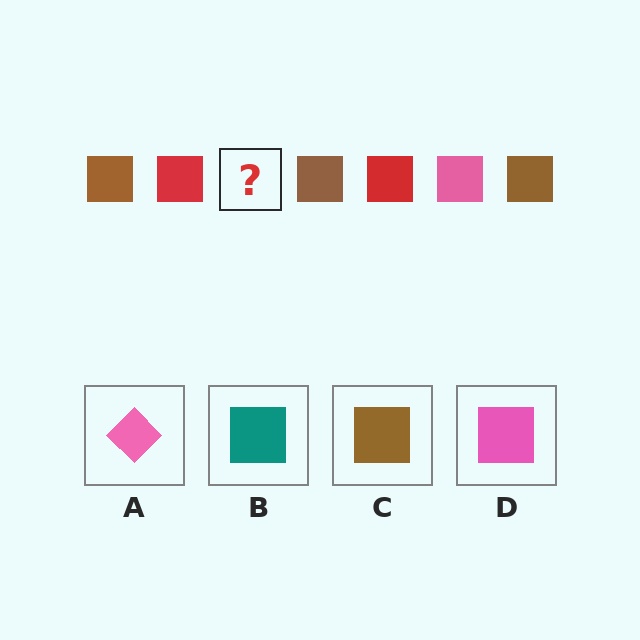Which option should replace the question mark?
Option D.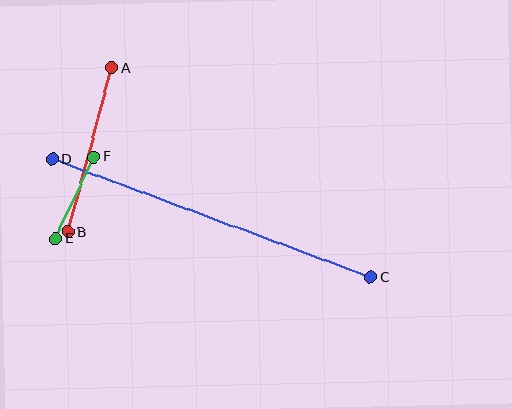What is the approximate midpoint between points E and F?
The midpoint is at approximately (75, 198) pixels.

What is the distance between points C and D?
The distance is approximately 339 pixels.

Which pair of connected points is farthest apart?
Points C and D are farthest apart.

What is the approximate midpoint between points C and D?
The midpoint is at approximately (211, 218) pixels.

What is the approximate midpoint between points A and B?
The midpoint is at approximately (90, 150) pixels.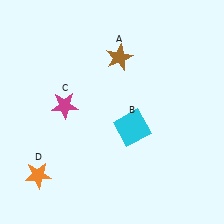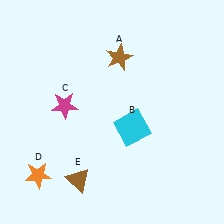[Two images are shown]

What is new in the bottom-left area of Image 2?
A brown triangle (E) was added in the bottom-left area of Image 2.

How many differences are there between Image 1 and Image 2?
There is 1 difference between the two images.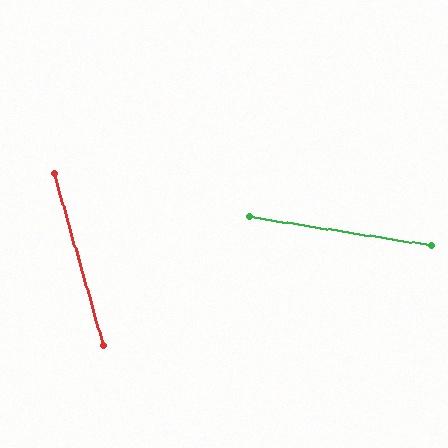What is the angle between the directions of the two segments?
Approximately 65 degrees.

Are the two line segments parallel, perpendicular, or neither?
Neither parallel nor perpendicular — they differ by about 65°.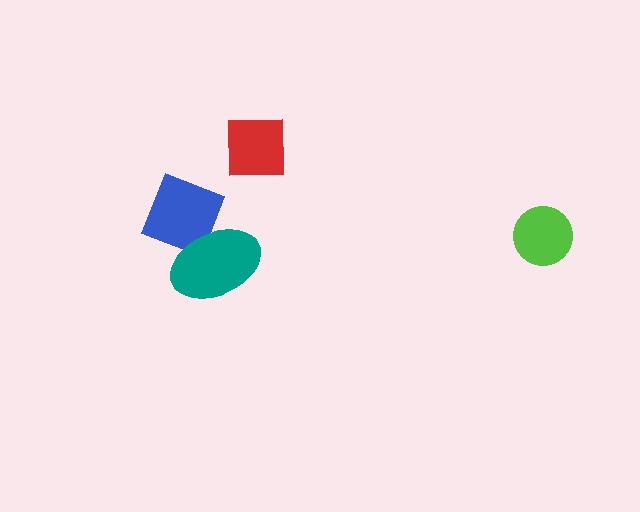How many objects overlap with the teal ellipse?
1 object overlaps with the teal ellipse.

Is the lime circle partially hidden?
No, no other shape covers it.